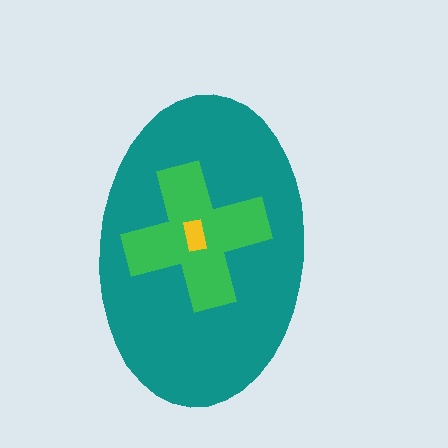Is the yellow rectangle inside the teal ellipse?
Yes.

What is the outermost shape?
The teal ellipse.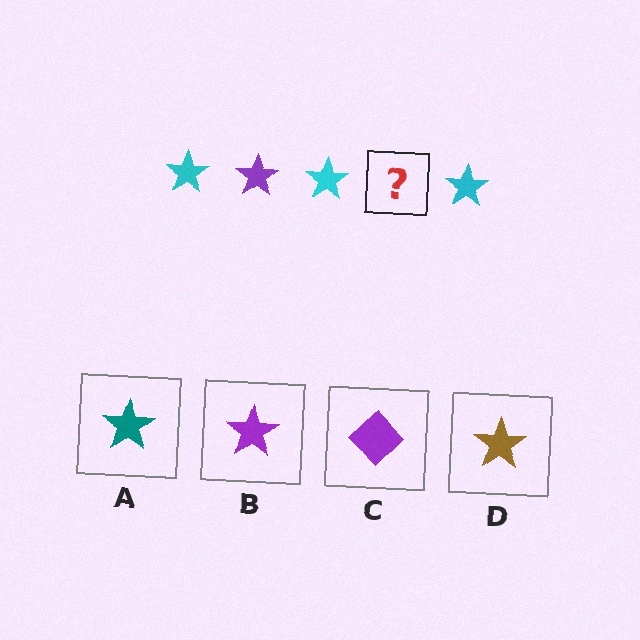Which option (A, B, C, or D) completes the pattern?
B.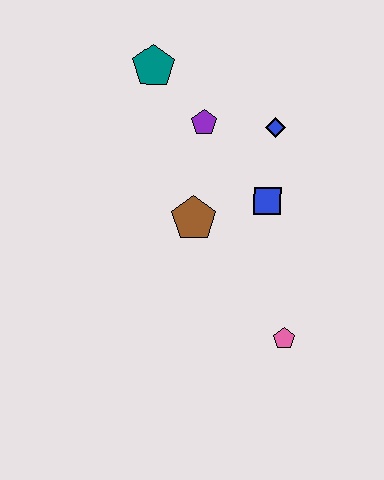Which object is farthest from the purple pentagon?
The pink pentagon is farthest from the purple pentagon.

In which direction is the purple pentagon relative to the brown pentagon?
The purple pentagon is above the brown pentagon.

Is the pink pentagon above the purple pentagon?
No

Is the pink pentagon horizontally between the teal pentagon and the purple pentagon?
No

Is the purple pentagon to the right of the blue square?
No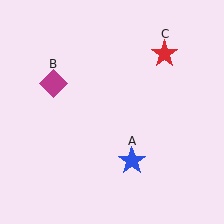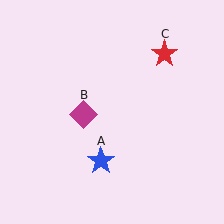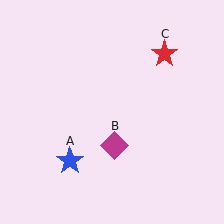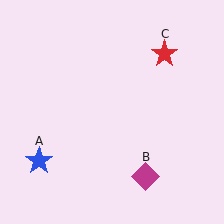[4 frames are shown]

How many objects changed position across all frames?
2 objects changed position: blue star (object A), magenta diamond (object B).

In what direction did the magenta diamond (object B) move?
The magenta diamond (object B) moved down and to the right.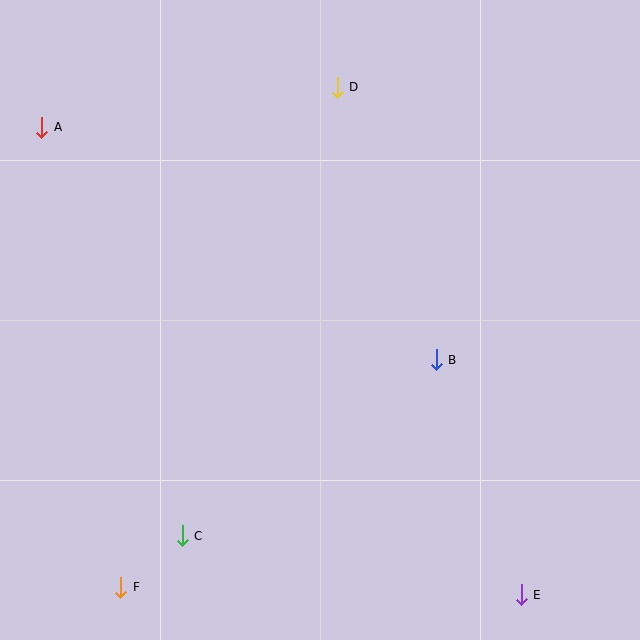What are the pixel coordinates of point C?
Point C is at (182, 536).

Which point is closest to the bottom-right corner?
Point E is closest to the bottom-right corner.